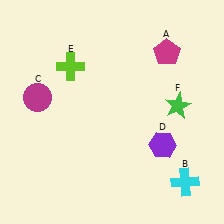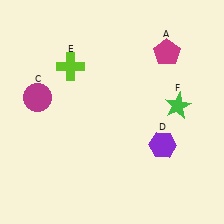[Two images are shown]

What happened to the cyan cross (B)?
The cyan cross (B) was removed in Image 2. It was in the bottom-right area of Image 1.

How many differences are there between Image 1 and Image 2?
There is 1 difference between the two images.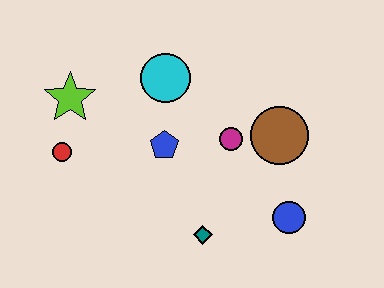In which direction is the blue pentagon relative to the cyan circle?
The blue pentagon is below the cyan circle.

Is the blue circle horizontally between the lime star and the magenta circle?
No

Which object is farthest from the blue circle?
The lime star is farthest from the blue circle.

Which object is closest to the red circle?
The lime star is closest to the red circle.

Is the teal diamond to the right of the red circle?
Yes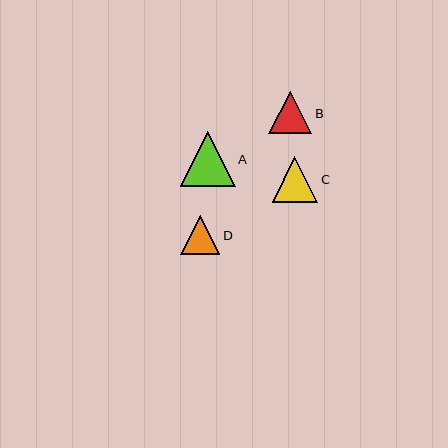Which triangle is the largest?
Triangle A is the largest with a size of approximately 55 pixels.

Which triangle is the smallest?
Triangle D is the smallest with a size of approximately 39 pixels.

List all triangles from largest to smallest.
From largest to smallest: A, C, B, D.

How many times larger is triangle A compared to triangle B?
Triangle A is approximately 1.3 times the size of triangle B.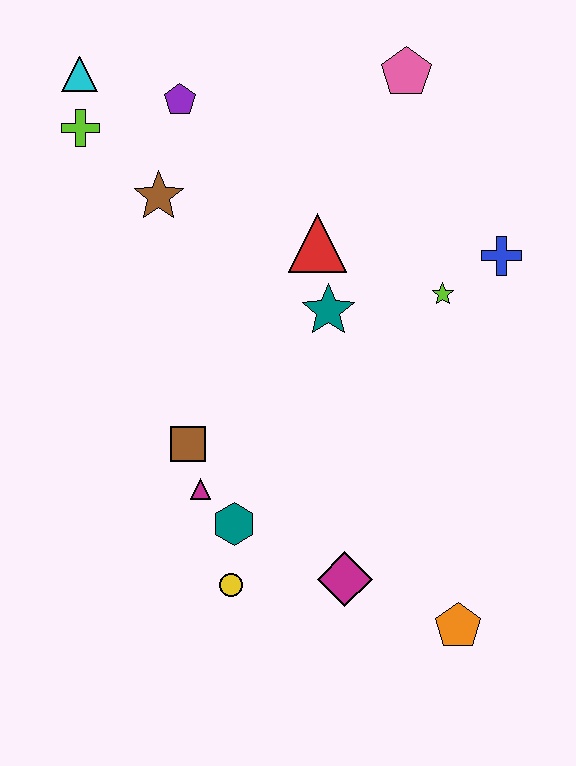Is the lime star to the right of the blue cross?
No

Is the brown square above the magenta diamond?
Yes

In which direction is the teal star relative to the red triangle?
The teal star is below the red triangle.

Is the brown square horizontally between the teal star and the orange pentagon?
No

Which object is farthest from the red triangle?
The orange pentagon is farthest from the red triangle.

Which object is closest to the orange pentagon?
The magenta diamond is closest to the orange pentagon.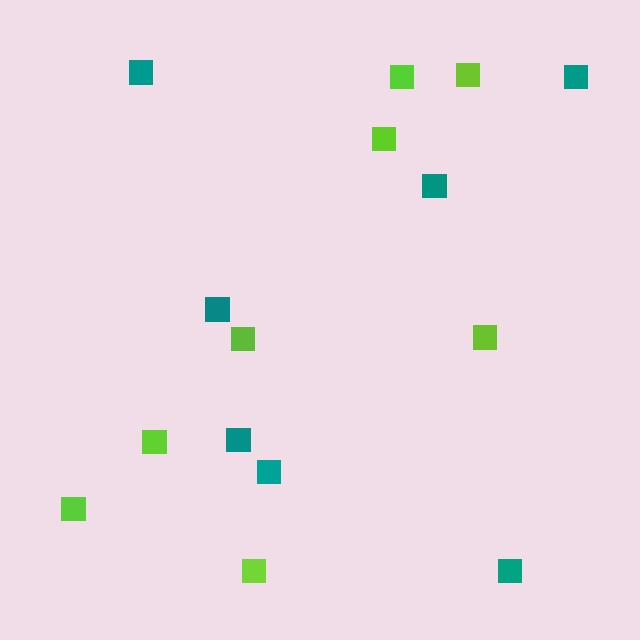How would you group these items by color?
There are 2 groups: one group of lime squares (8) and one group of teal squares (7).